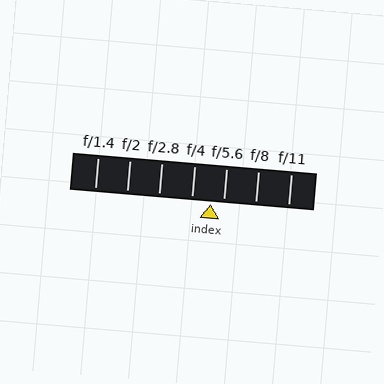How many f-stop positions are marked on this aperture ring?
There are 7 f-stop positions marked.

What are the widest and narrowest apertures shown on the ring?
The widest aperture shown is f/1.4 and the narrowest is f/11.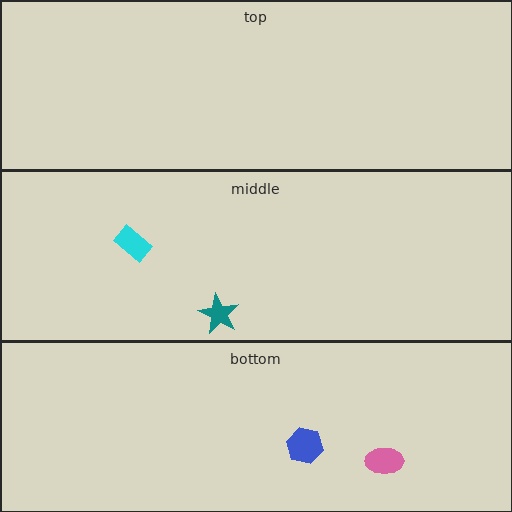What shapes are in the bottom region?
The blue hexagon, the pink ellipse.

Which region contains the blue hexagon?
The bottom region.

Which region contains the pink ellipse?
The bottom region.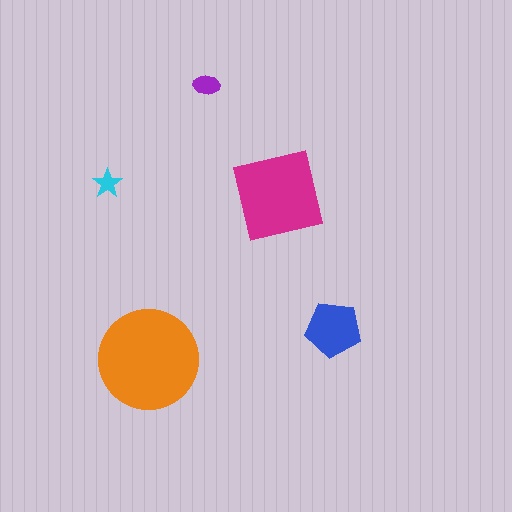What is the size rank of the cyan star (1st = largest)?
5th.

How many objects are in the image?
There are 5 objects in the image.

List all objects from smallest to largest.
The cyan star, the purple ellipse, the blue pentagon, the magenta square, the orange circle.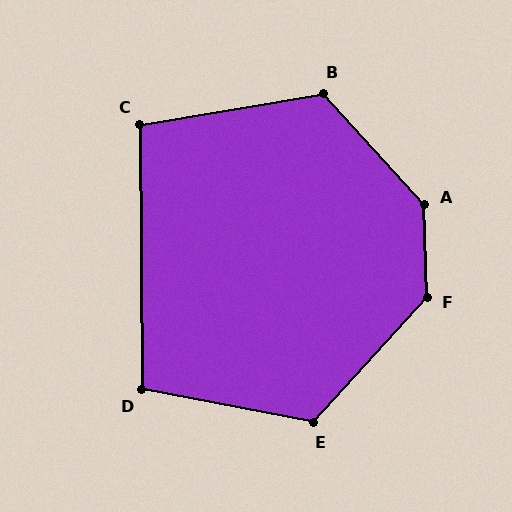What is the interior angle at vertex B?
Approximately 123 degrees (obtuse).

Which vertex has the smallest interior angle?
C, at approximately 99 degrees.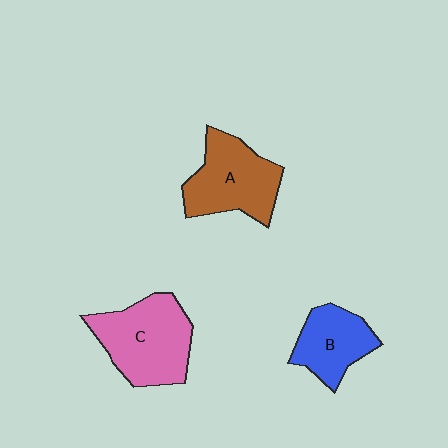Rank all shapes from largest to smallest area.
From largest to smallest: C (pink), A (brown), B (blue).